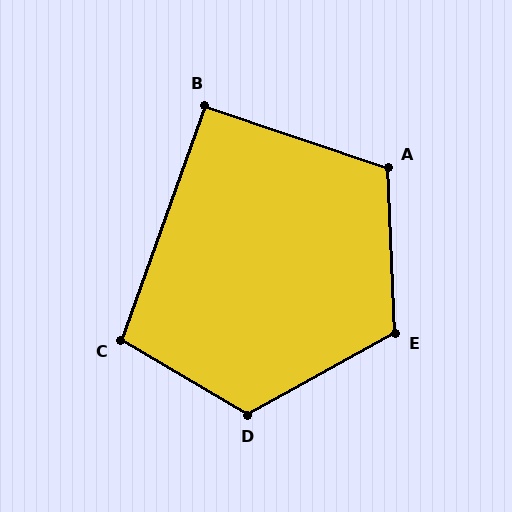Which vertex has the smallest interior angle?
B, at approximately 91 degrees.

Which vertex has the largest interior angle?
D, at approximately 120 degrees.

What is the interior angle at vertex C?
Approximately 101 degrees (obtuse).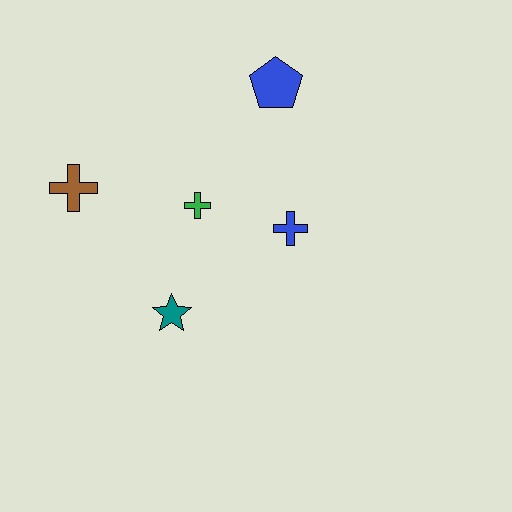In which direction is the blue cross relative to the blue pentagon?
The blue cross is below the blue pentagon.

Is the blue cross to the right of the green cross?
Yes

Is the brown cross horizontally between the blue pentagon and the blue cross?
No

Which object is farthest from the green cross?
The blue pentagon is farthest from the green cross.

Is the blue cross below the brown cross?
Yes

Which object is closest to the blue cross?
The green cross is closest to the blue cross.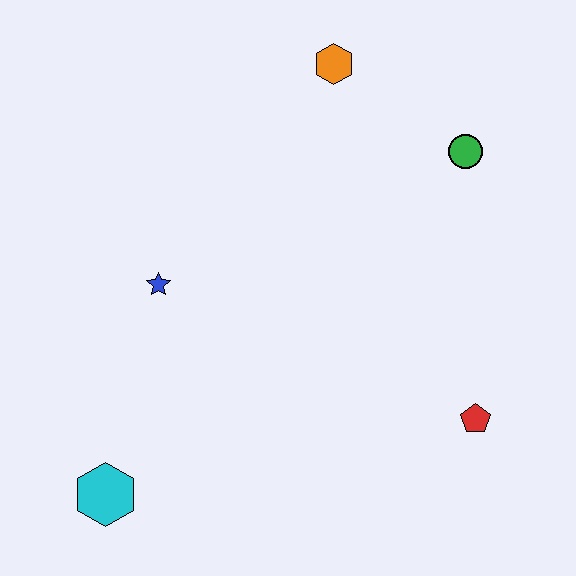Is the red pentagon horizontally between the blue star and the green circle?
No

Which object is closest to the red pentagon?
The green circle is closest to the red pentagon.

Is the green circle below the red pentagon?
No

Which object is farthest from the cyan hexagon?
The green circle is farthest from the cyan hexagon.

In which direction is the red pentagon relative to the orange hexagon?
The red pentagon is below the orange hexagon.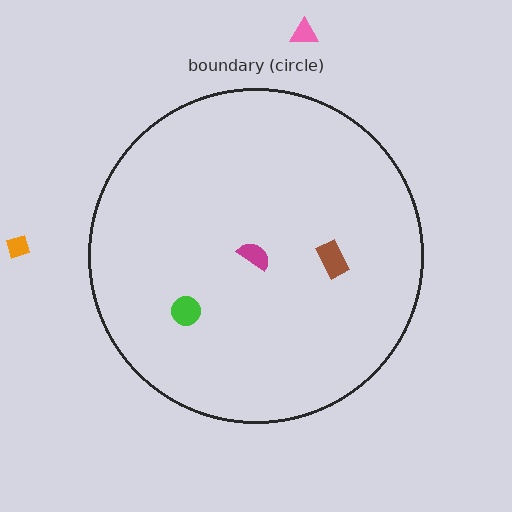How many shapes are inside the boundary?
3 inside, 2 outside.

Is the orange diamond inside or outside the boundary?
Outside.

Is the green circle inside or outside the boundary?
Inside.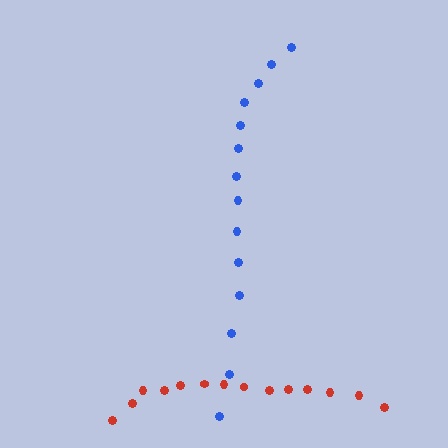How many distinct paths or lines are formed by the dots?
There are 2 distinct paths.